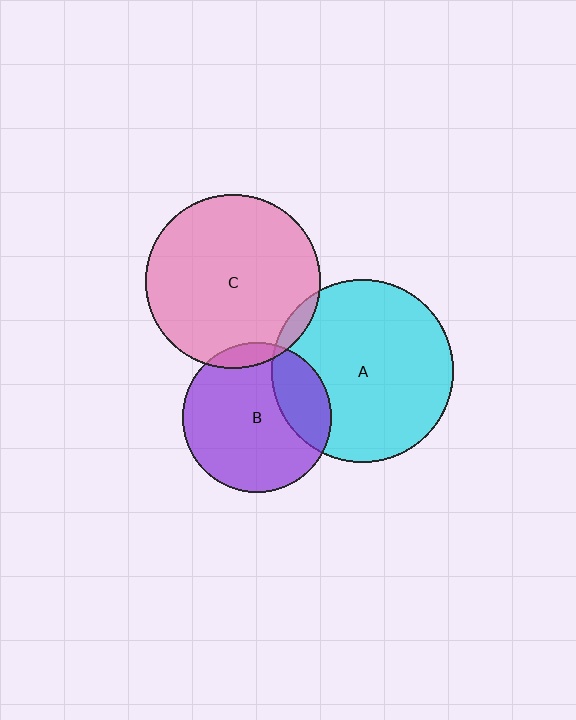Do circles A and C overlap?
Yes.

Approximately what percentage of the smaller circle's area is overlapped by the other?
Approximately 5%.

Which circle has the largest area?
Circle A (cyan).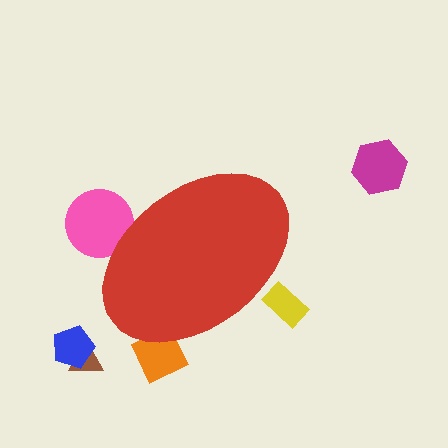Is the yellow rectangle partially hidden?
Yes, the yellow rectangle is partially hidden behind the red ellipse.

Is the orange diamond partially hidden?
Yes, the orange diamond is partially hidden behind the red ellipse.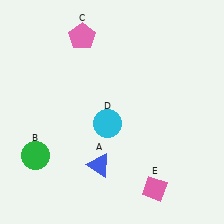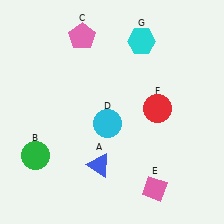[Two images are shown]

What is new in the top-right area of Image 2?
A cyan hexagon (G) was added in the top-right area of Image 2.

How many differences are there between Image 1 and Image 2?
There are 2 differences between the two images.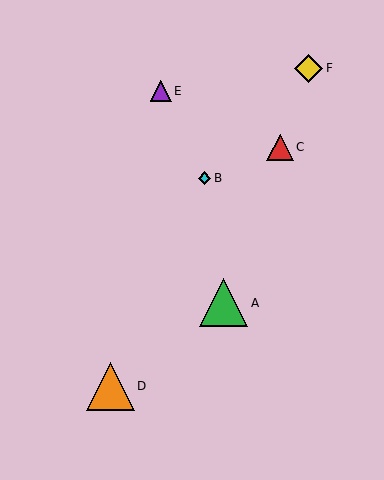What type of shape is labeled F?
Shape F is a yellow diamond.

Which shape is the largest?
The green triangle (labeled A) is the largest.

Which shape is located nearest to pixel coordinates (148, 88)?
The purple triangle (labeled E) at (161, 91) is nearest to that location.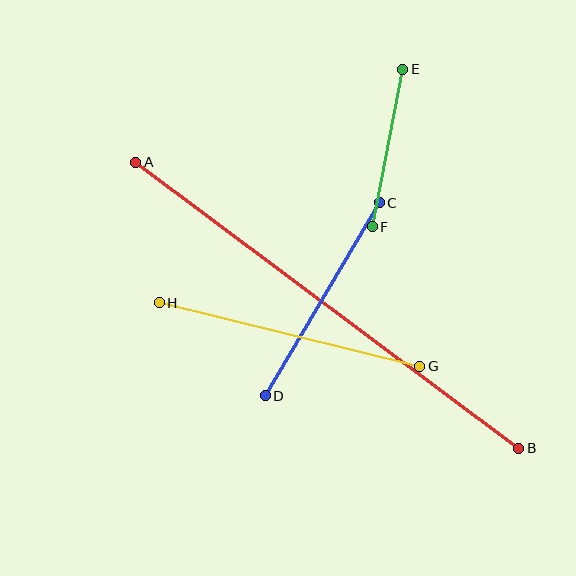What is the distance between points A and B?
The distance is approximately 478 pixels.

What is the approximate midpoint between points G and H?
The midpoint is at approximately (289, 335) pixels.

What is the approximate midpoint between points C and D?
The midpoint is at approximately (322, 299) pixels.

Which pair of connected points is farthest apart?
Points A and B are farthest apart.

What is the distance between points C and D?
The distance is approximately 224 pixels.